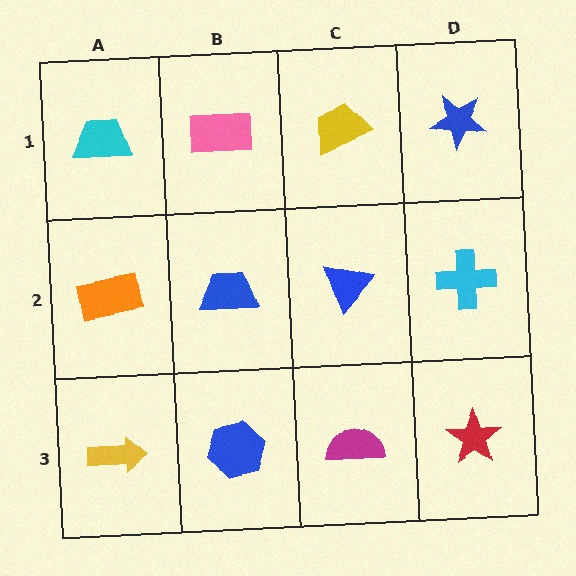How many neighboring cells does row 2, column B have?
4.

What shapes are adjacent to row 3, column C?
A blue triangle (row 2, column C), a blue hexagon (row 3, column B), a red star (row 3, column D).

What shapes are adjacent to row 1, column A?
An orange rectangle (row 2, column A), a pink rectangle (row 1, column B).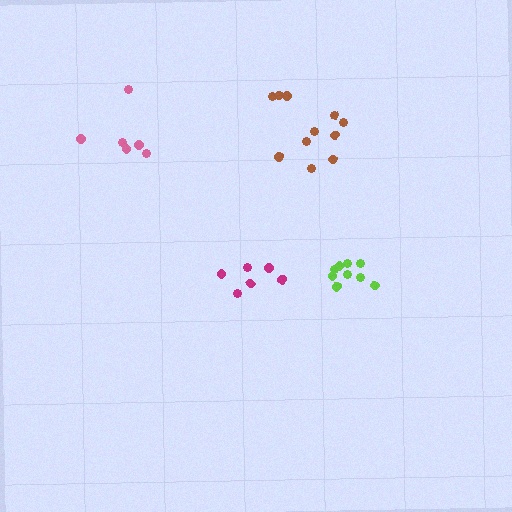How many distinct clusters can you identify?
There are 4 distinct clusters.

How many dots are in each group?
Group 1: 11 dots, Group 2: 9 dots, Group 3: 6 dots, Group 4: 6 dots (32 total).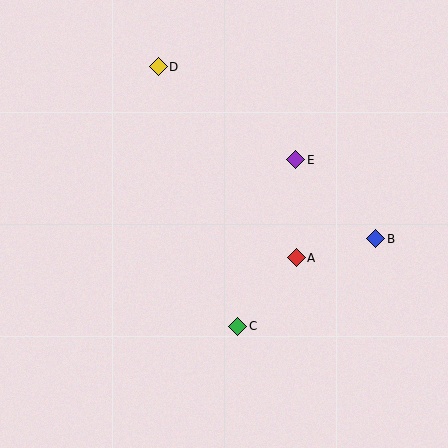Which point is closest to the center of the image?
Point A at (296, 258) is closest to the center.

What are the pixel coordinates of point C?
Point C is at (238, 326).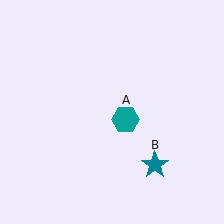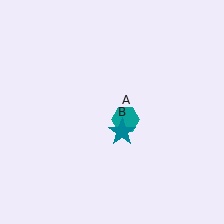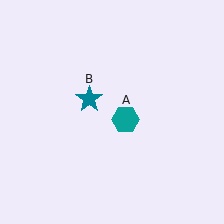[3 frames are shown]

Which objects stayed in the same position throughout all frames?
Teal hexagon (object A) remained stationary.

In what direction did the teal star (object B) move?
The teal star (object B) moved up and to the left.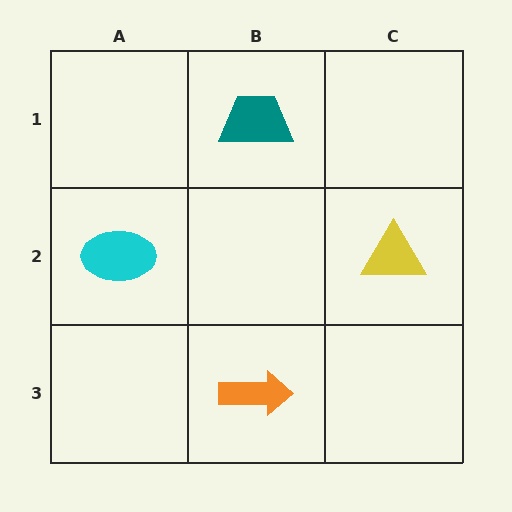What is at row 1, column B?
A teal trapezoid.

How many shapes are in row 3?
1 shape.